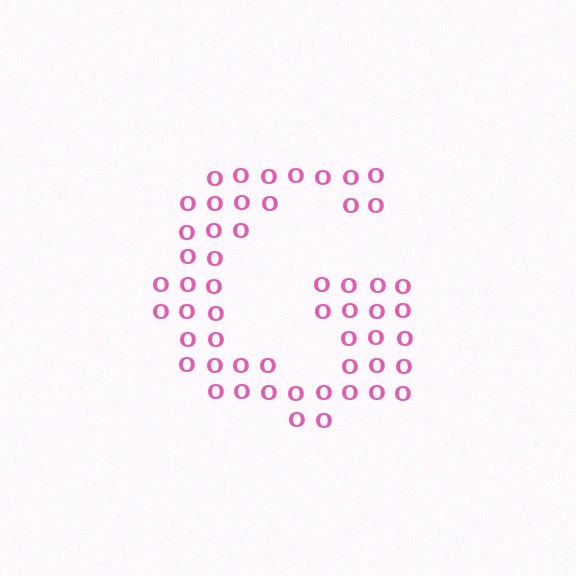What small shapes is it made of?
It is made of small letter O's.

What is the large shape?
The large shape is the letter G.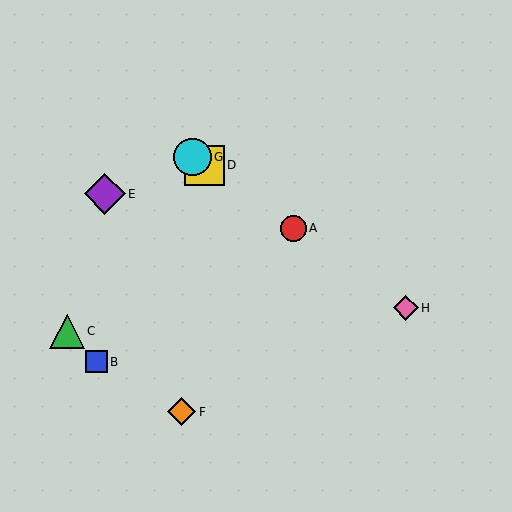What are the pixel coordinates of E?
Object E is at (105, 194).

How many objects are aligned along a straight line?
4 objects (A, D, G, H) are aligned along a straight line.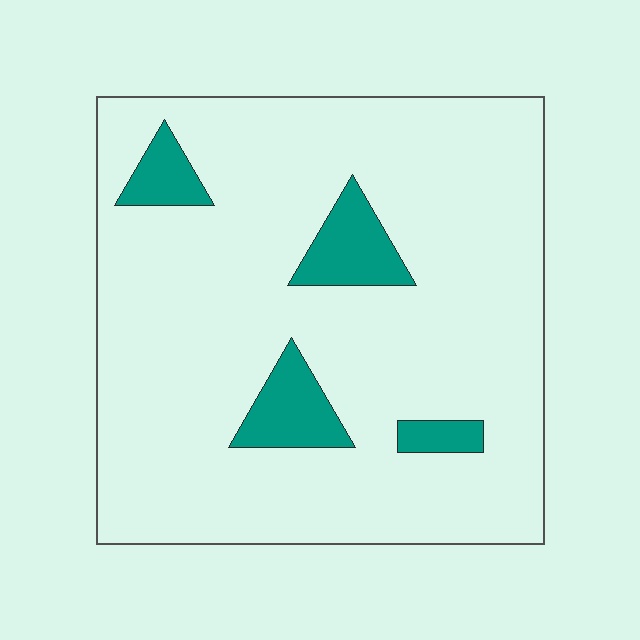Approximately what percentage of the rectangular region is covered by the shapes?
Approximately 10%.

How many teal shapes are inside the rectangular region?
4.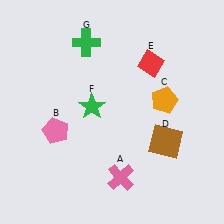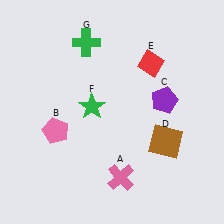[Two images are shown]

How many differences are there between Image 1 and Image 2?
There is 1 difference between the two images.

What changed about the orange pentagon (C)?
In Image 1, C is orange. In Image 2, it changed to purple.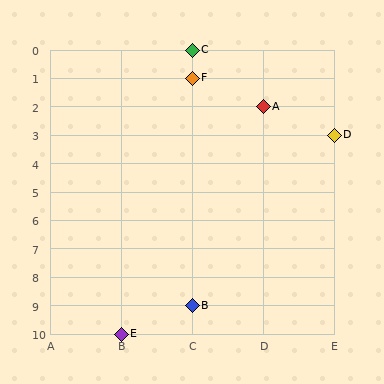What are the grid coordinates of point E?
Point E is at grid coordinates (B, 10).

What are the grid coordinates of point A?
Point A is at grid coordinates (D, 2).